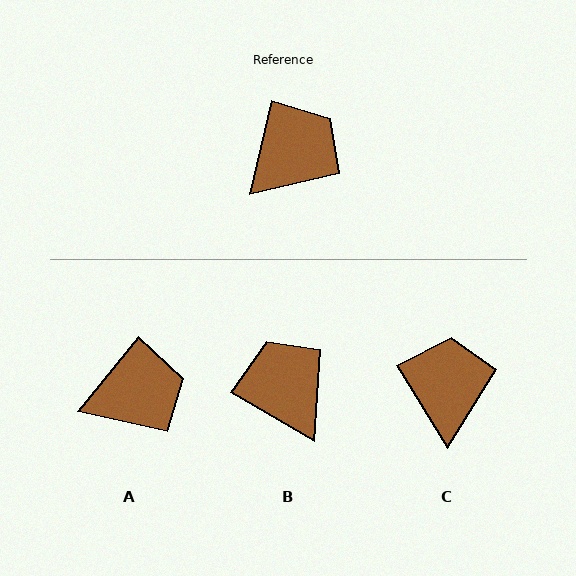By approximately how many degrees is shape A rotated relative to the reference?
Approximately 26 degrees clockwise.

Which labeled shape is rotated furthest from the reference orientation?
B, about 73 degrees away.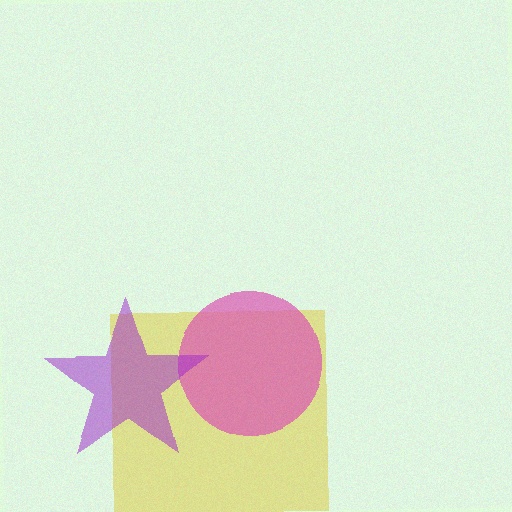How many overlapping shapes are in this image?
There are 3 overlapping shapes in the image.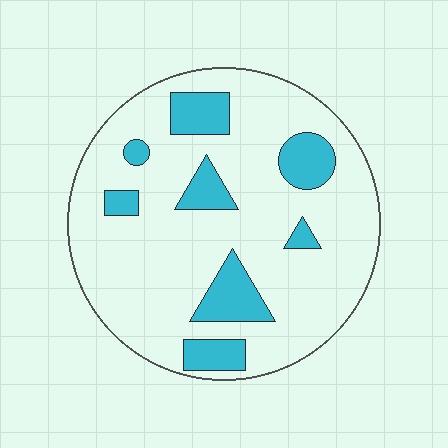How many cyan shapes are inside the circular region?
8.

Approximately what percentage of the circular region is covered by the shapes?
Approximately 20%.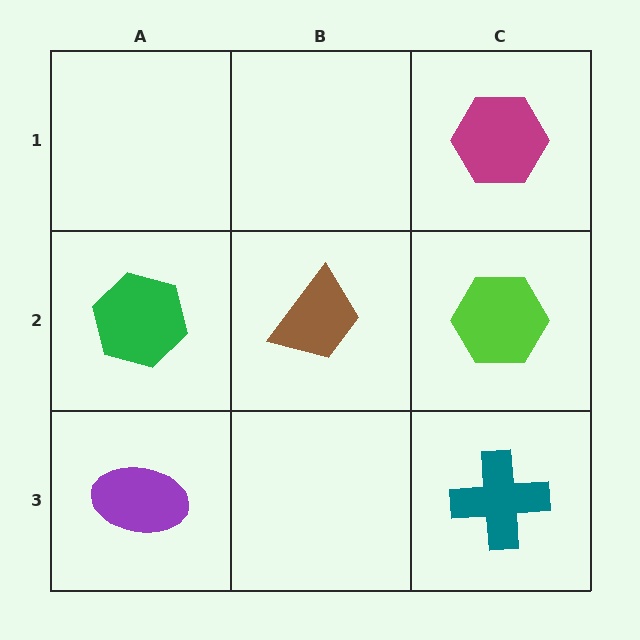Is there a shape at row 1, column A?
No, that cell is empty.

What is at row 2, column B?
A brown trapezoid.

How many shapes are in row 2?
3 shapes.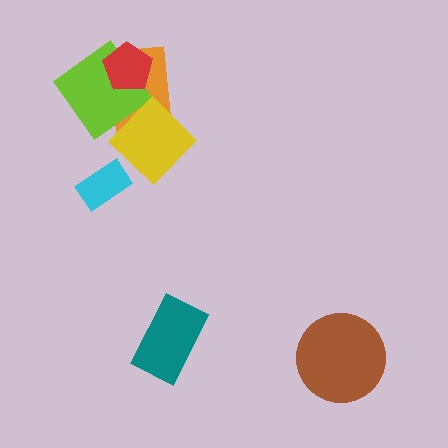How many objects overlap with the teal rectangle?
0 objects overlap with the teal rectangle.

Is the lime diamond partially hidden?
Yes, it is partially covered by another shape.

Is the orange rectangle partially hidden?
Yes, it is partially covered by another shape.